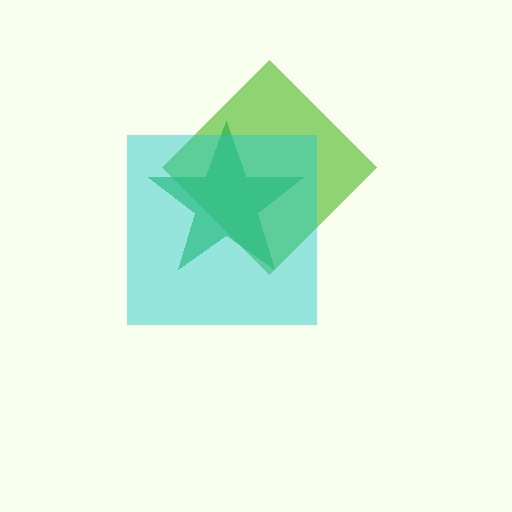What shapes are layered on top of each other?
The layered shapes are: a lime diamond, a green star, a cyan square.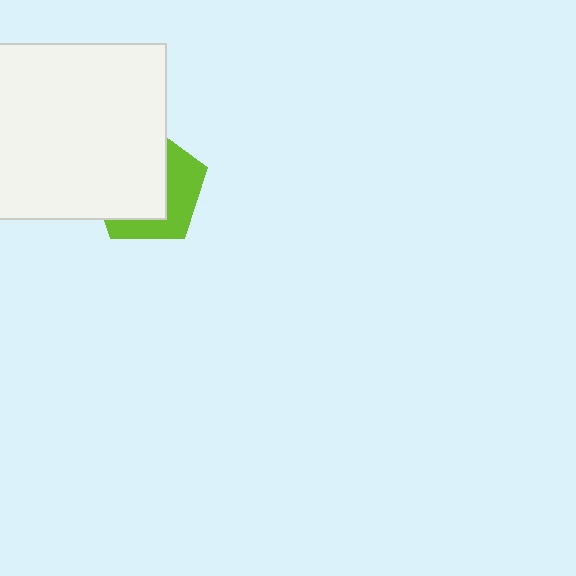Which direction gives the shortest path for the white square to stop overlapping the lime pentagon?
Moving left gives the shortest separation.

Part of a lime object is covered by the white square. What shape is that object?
It is a pentagon.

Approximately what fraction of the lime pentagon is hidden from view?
Roughly 60% of the lime pentagon is hidden behind the white square.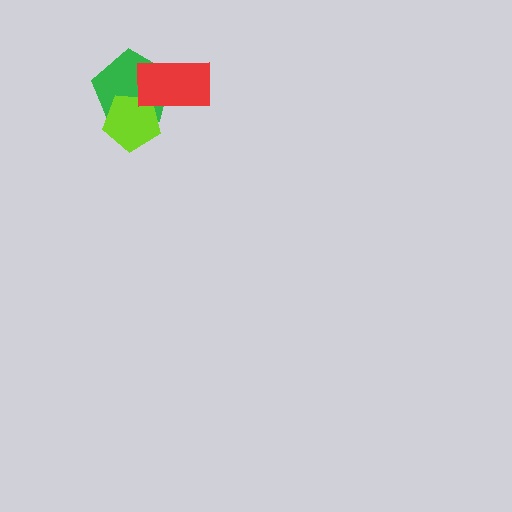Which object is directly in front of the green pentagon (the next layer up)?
The lime pentagon is directly in front of the green pentagon.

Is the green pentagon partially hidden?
Yes, it is partially covered by another shape.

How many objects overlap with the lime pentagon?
2 objects overlap with the lime pentagon.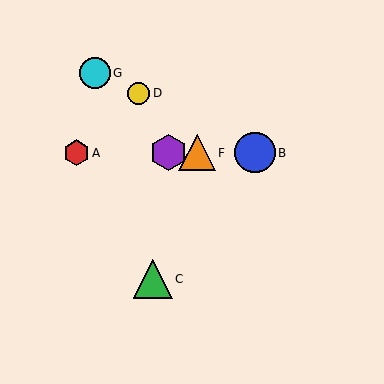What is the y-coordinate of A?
Object A is at y≈153.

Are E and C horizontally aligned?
No, E is at y≈153 and C is at y≈279.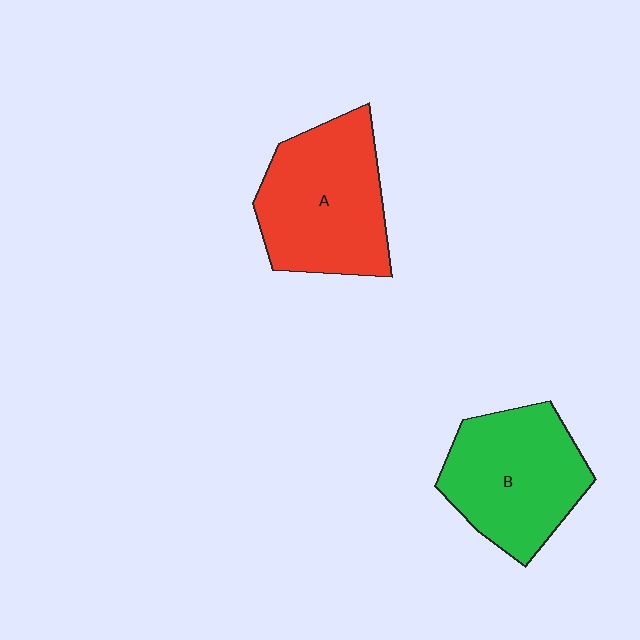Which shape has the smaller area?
Shape B (green).